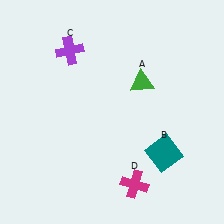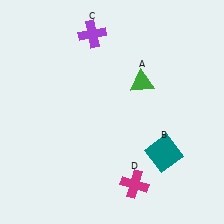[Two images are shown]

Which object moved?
The purple cross (C) moved right.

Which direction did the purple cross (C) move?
The purple cross (C) moved right.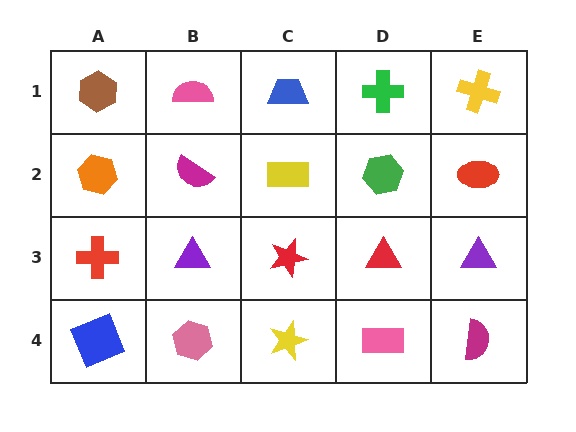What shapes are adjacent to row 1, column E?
A red ellipse (row 2, column E), a green cross (row 1, column D).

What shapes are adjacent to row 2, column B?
A pink semicircle (row 1, column B), a purple triangle (row 3, column B), an orange hexagon (row 2, column A), a yellow rectangle (row 2, column C).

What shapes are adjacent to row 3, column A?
An orange hexagon (row 2, column A), a blue square (row 4, column A), a purple triangle (row 3, column B).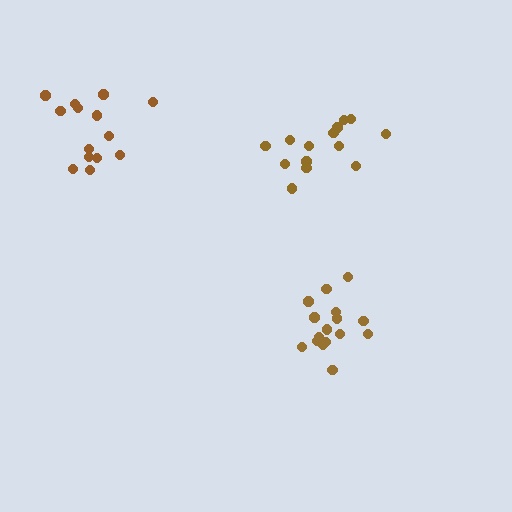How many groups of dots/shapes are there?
There are 3 groups.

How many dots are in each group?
Group 1: 14 dots, Group 2: 16 dots, Group 3: 14 dots (44 total).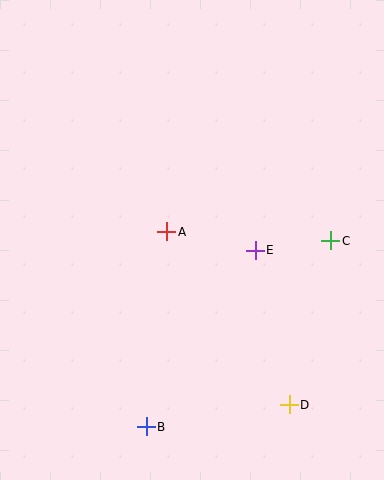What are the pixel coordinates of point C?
Point C is at (331, 241).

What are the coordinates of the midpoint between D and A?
The midpoint between D and A is at (228, 318).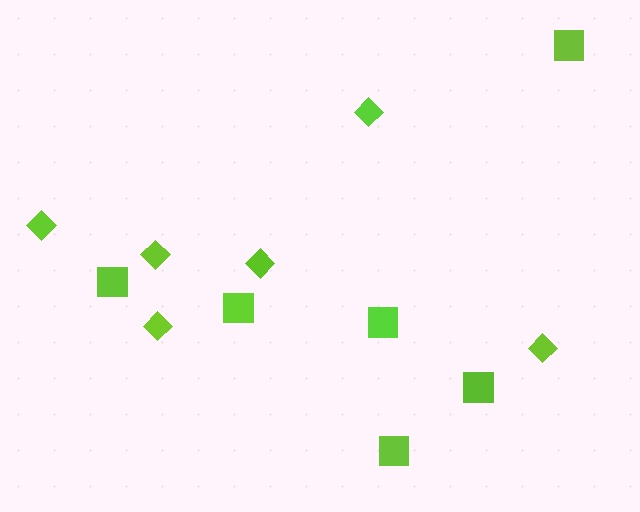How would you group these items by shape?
There are 2 groups: one group of squares (6) and one group of diamonds (6).